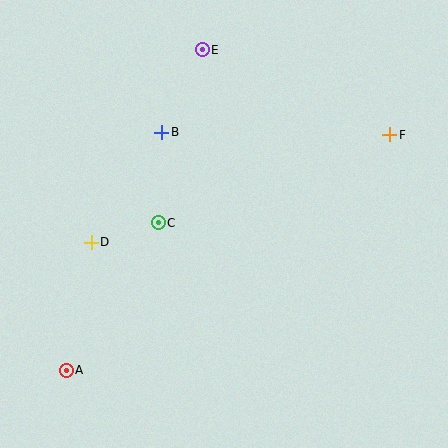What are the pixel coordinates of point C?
Point C is at (158, 223).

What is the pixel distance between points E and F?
The distance between E and F is 206 pixels.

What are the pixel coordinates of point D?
Point D is at (91, 242).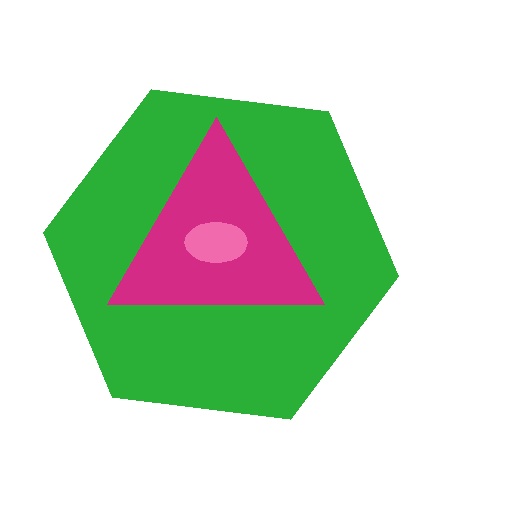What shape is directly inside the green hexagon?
The magenta triangle.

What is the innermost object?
The pink ellipse.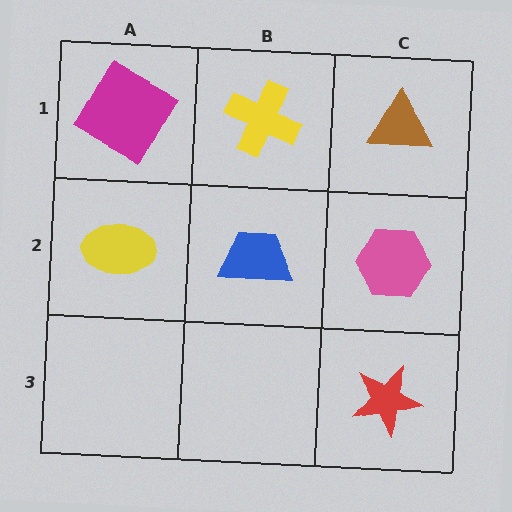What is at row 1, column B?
A yellow cross.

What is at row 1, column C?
A brown triangle.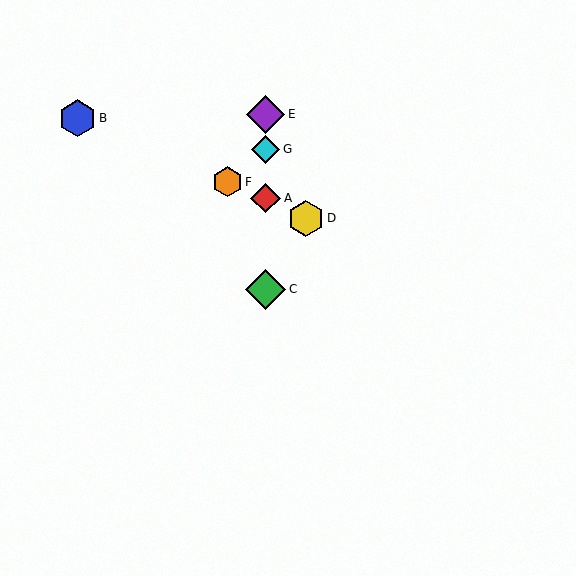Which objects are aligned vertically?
Objects A, C, E, G are aligned vertically.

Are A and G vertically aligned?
Yes, both are at x≈266.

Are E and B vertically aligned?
No, E is at x≈266 and B is at x≈77.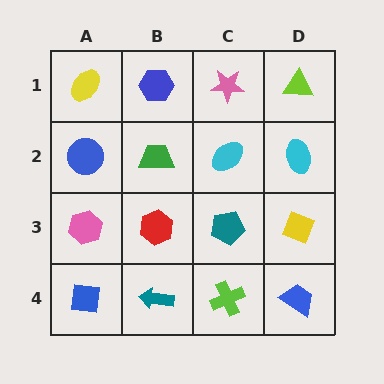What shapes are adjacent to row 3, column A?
A blue circle (row 2, column A), a blue square (row 4, column A), a red hexagon (row 3, column B).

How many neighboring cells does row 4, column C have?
3.